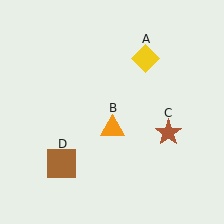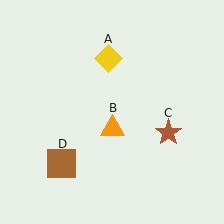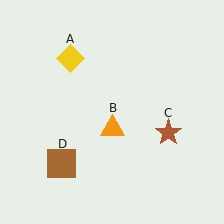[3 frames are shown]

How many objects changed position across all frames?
1 object changed position: yellow diamond (object A).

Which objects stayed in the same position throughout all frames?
Orange triangle (object B) and brown star (object C) and brown square (object D) remained stationary.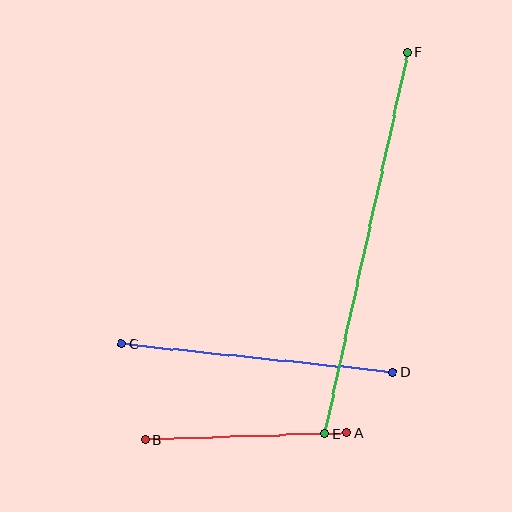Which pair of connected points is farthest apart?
Points E and F are farthest apart.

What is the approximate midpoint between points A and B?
The midpoint is at approximately (246, 436) pixels.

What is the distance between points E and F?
The distance is approximately 390 pixels.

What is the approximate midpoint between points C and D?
The midpoint is at approximately (257, 358) pixels.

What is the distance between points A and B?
The distance is approximately 201 pixels.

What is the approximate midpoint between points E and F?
The midpoint is at approximately (366, 243) pixels.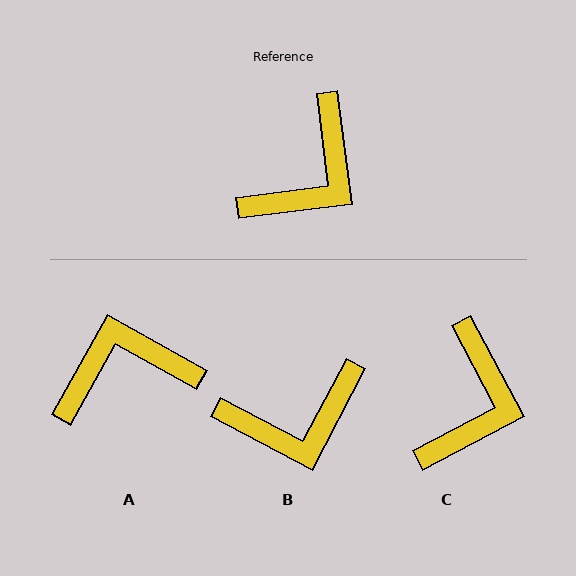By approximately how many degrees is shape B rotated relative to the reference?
Approximately 35 degrees clockwise.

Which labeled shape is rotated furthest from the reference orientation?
A, about 143 degrees away.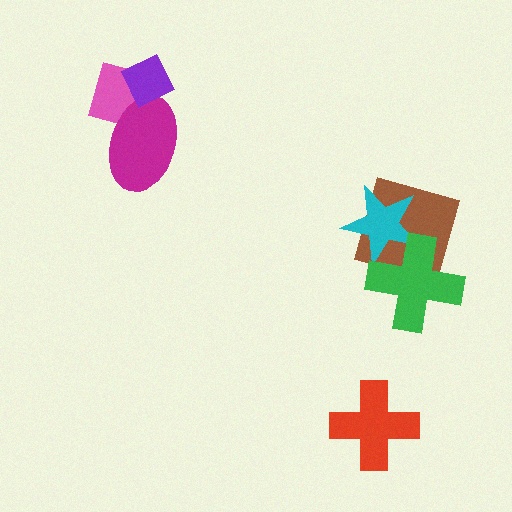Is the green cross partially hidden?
No, no other shape covers it.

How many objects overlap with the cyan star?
2 objects overlap with the cyan star.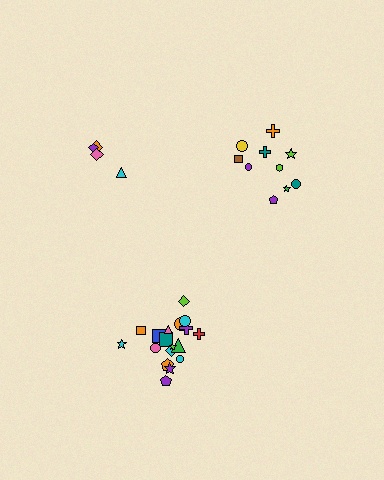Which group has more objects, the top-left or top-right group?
The top-right group.